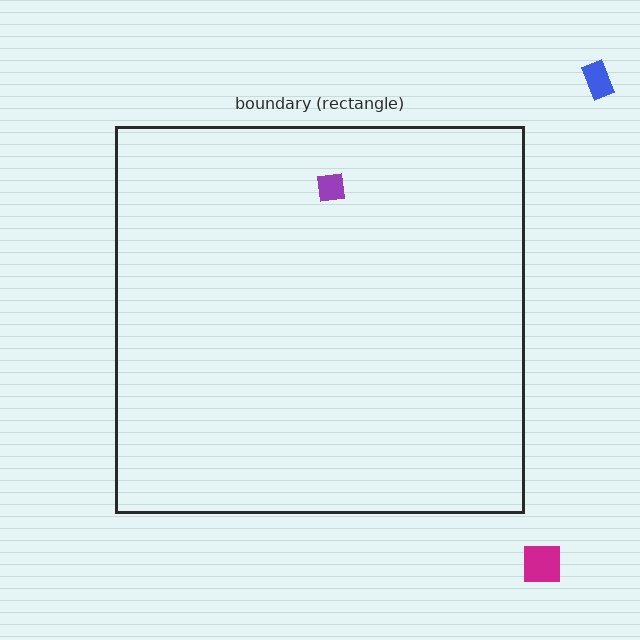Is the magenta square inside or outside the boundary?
Outside.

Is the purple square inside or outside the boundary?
Inside.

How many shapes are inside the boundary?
1 inside, 2 outside.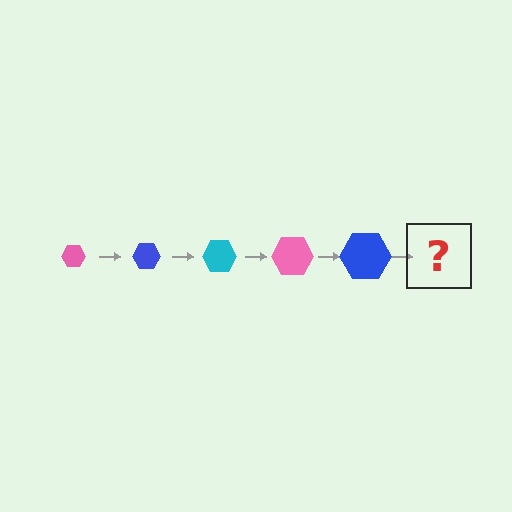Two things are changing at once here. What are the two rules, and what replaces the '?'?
The two rules are that the hexagon grows larger each step and the color cycles through pink, blue, and cyan. The '?' should be a cyan hexagon, larger than the previous one.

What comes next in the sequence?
The next element should be a cyan hexagon, larger than the previous one.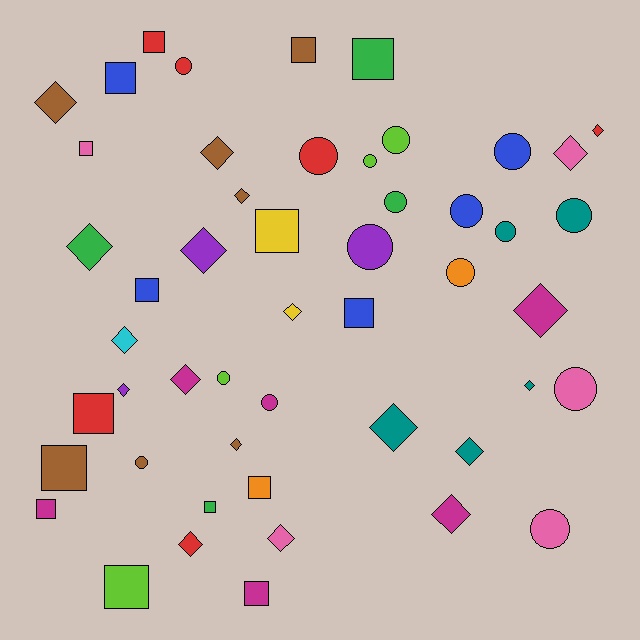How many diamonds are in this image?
There are 19 diamonds.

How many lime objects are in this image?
There are 4 lime objects.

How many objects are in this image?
There are 50 objects.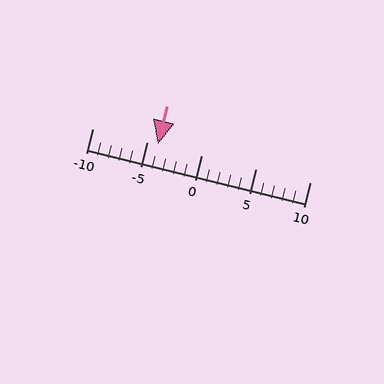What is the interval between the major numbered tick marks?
The major tick marks are spaced 5 units apart.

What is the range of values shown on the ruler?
The ruler shows values from -10 to 10.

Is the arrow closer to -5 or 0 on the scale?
The arrow is closer to -5.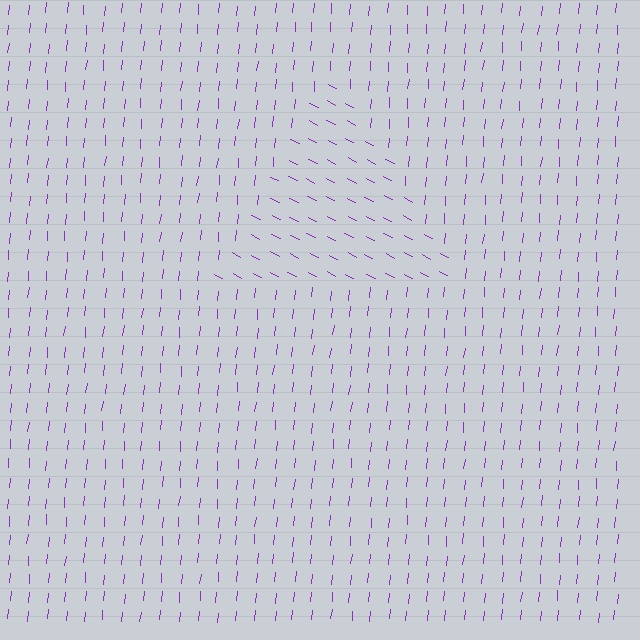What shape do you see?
I see a triangle.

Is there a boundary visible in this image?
Yes, there is a texture boundary formed by a change in line orientation.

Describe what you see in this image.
The image is filled with small purple line segments. A triangle region in the image has lines oriented differently from the surrounding lines, creating a visible texture boundary.